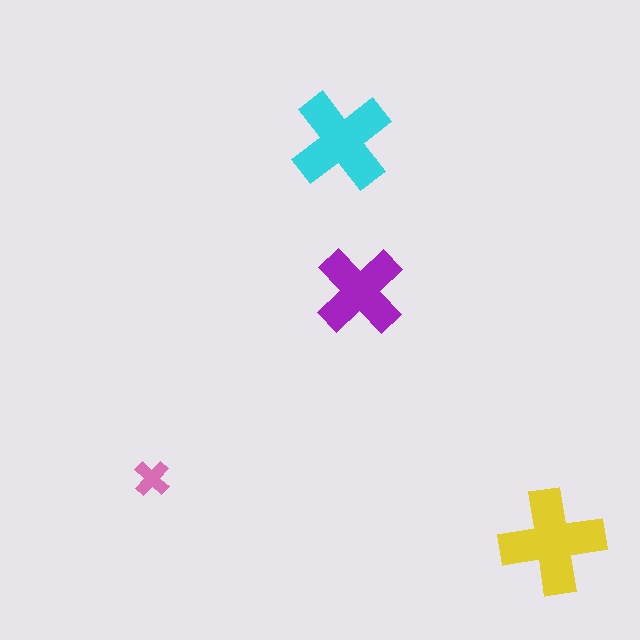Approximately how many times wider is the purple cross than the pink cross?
About 2.5 times wider.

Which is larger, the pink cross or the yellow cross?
The yellow one.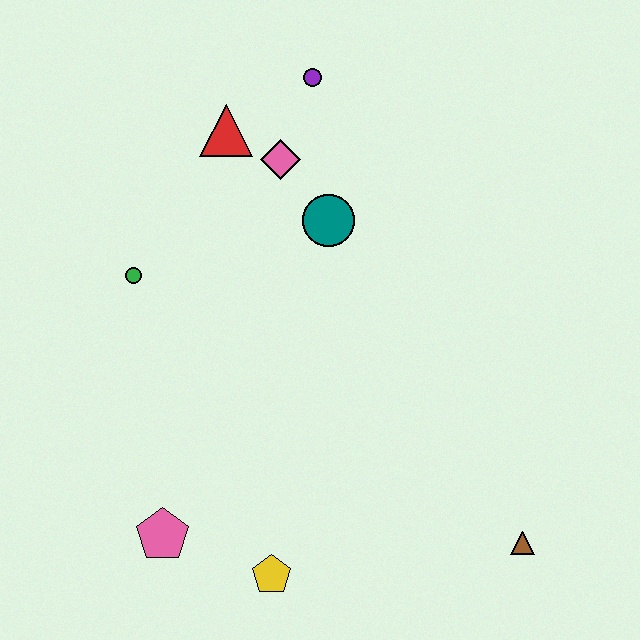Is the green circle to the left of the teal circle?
Yes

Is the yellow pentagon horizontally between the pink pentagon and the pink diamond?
Yes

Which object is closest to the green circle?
The red triangle is closest to the green circle.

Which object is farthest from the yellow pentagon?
The purple circle is farthest from the yellow pentagon.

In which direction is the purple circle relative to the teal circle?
The purple circle is above the teal circle.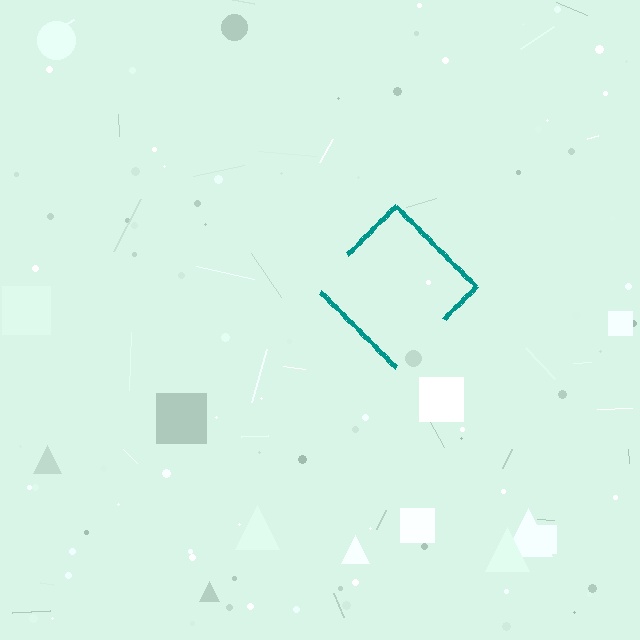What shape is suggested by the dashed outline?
The dashed outline suggests a diamond.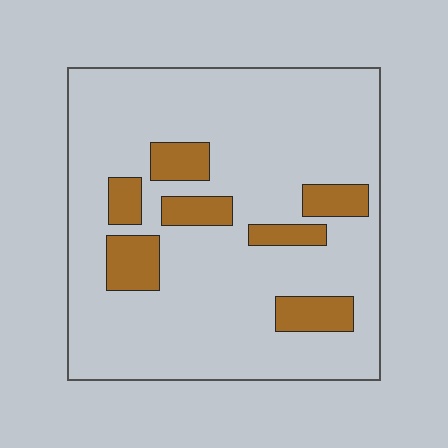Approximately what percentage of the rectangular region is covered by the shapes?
Approximately 15%.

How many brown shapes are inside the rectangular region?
7.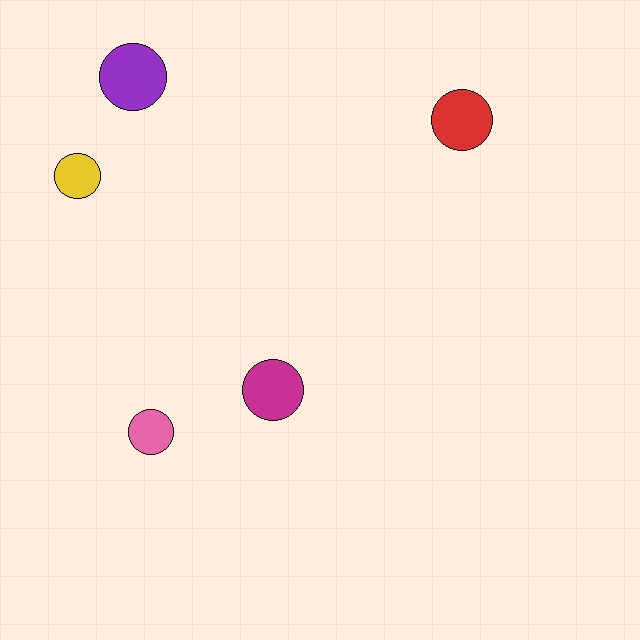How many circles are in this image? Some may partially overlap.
There are 5 circles.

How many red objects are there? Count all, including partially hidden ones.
There is 1 red object.